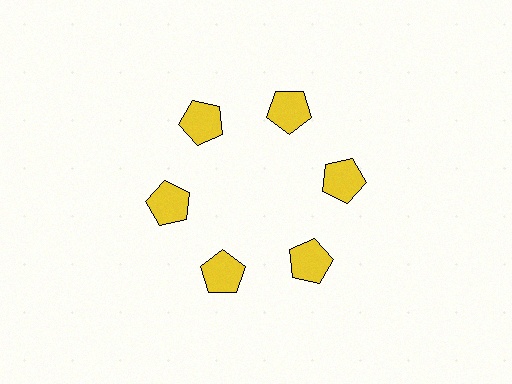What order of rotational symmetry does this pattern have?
This pattern has 6-fold rotational symmetry.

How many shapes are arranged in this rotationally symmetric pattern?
There are 6 shapes, arranged in 6 groups of 1.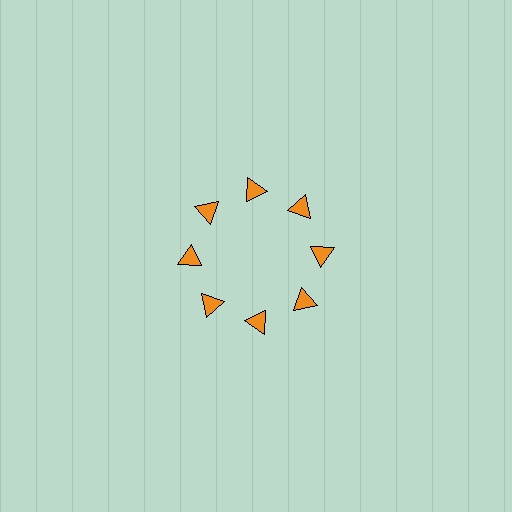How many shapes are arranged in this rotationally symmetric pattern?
There are 8 shapes, arranged in 8 groups of 1.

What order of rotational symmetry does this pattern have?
This pattern has 8-fold rotational symmetry.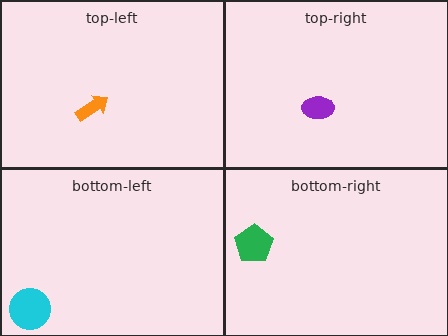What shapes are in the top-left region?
The orange arrow.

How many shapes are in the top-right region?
1.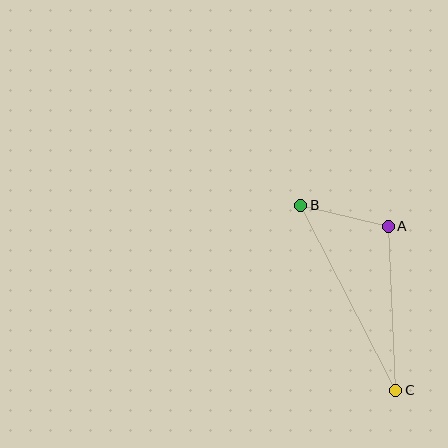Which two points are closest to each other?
Points A and B are closest to each other.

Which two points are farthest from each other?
Points B and C are farthest from each other.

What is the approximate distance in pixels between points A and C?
The distance between A and C is approximately 164 pixels.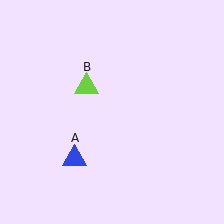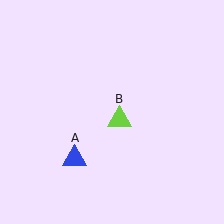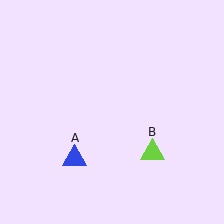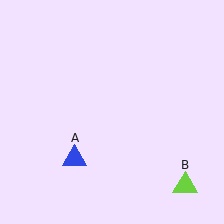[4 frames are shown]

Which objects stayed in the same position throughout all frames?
Blue triangle (object A) remained stationary.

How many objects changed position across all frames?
1 object changed position: lime triangle (object B).